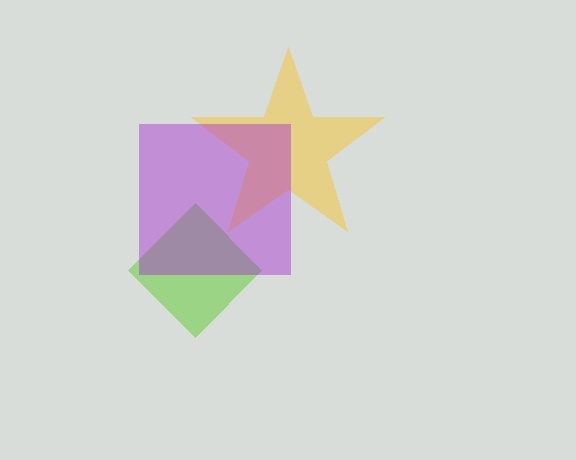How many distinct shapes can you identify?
There are 3 distinct shapes: a yellow star, a lime diamond, a purple square.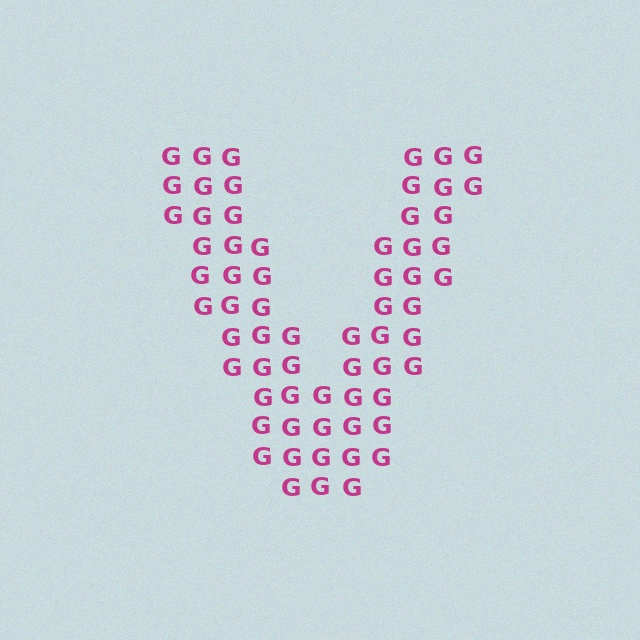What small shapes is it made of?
It is made of small letter G's.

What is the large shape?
The large shape is the letter V.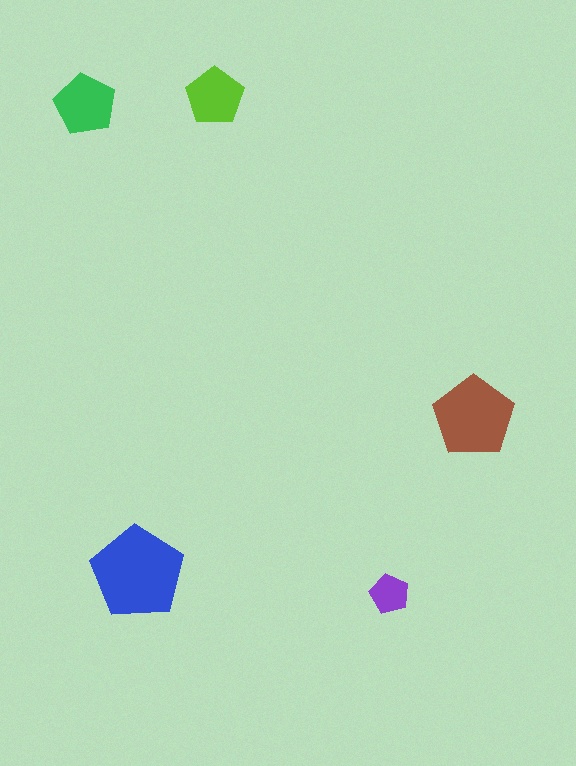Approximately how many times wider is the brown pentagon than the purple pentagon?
About 2 times wider.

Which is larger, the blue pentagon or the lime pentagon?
The blue one.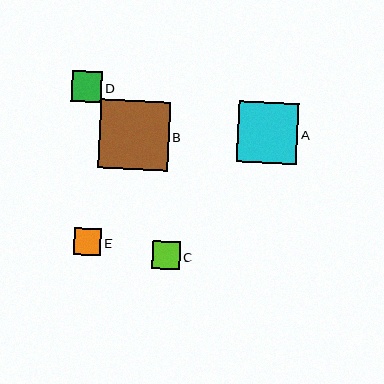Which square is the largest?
Square B is the largest with a size of approximately 69 pixels.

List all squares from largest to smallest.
From largest to smallest: B, A, D, C, E.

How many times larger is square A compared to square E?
Square A is approximately 2.2 times the size of square E.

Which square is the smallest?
Square E is the smallest with a size of approximately 27 pixels.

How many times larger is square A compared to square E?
Square A is approximately 2.2 times the size of square E.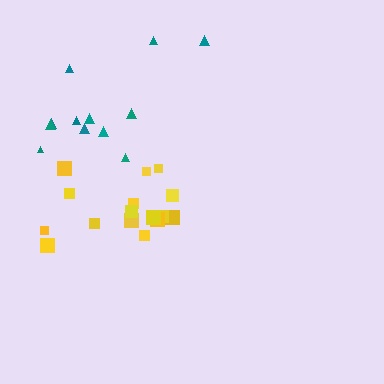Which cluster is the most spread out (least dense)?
Teal.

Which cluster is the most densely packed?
Yellow.